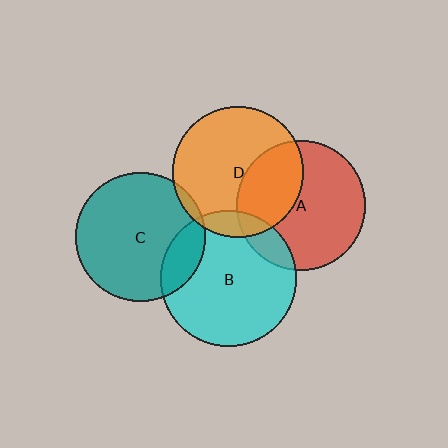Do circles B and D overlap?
Yes.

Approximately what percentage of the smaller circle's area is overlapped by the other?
Approximately 10%.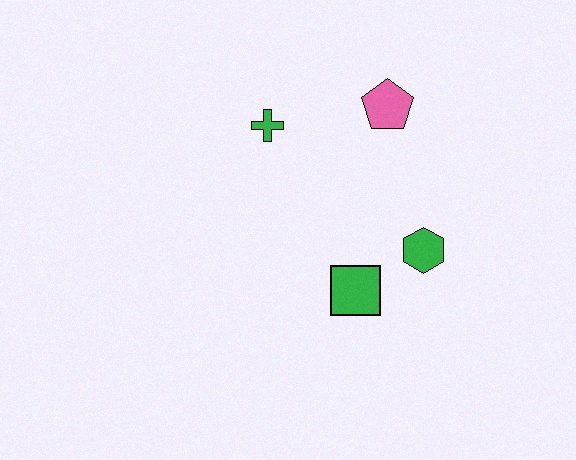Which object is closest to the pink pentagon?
The green cross is closest to the pink pentagon.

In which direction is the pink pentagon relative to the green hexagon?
The pink pentagon is above the green hexagon.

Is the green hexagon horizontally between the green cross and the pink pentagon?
No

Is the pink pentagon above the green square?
Yes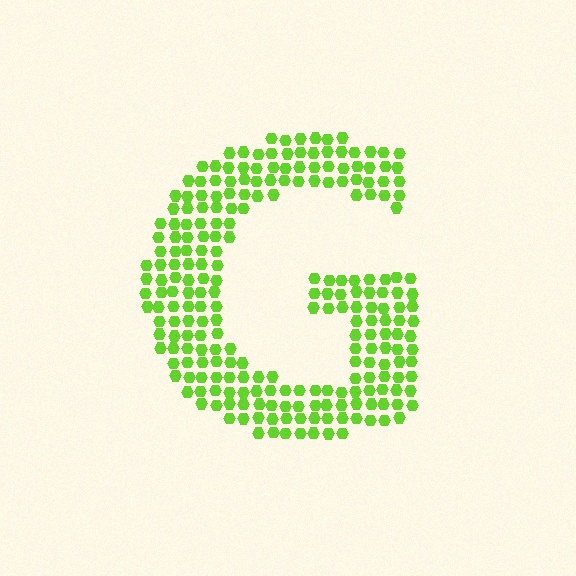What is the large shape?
The large shape is the letter G.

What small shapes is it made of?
It is made of small hexagons.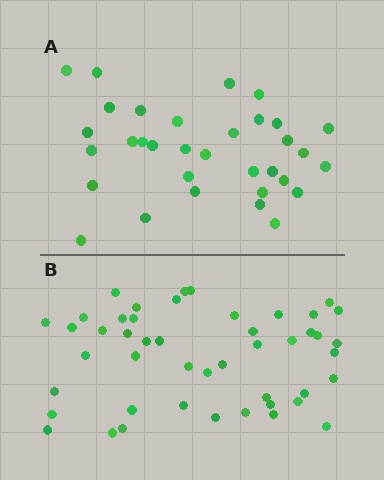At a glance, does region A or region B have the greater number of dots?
Region B (the bottom region) has more dots.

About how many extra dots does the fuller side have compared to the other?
Region B has approximately 15 more dots than region A.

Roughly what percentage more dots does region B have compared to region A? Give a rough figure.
About 40% more.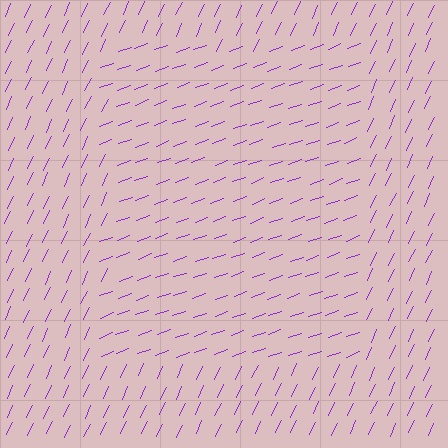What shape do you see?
I see a rectangle.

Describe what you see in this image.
The image is filled with small purple line segments. A rectangle region in the image has lines oriented differently from the surrounding lines, creating a visible texture boundary.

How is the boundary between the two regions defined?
The boundary is defined purely by a change in line orientation (approximately 45 degrees difference). All lines are the same color and thickness.